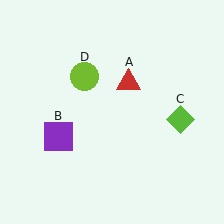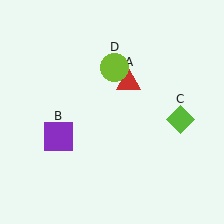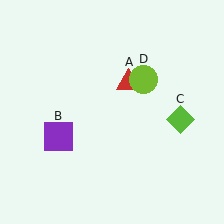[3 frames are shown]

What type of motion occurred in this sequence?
The lime circle (object D) rotated clockwise around the center of the scene.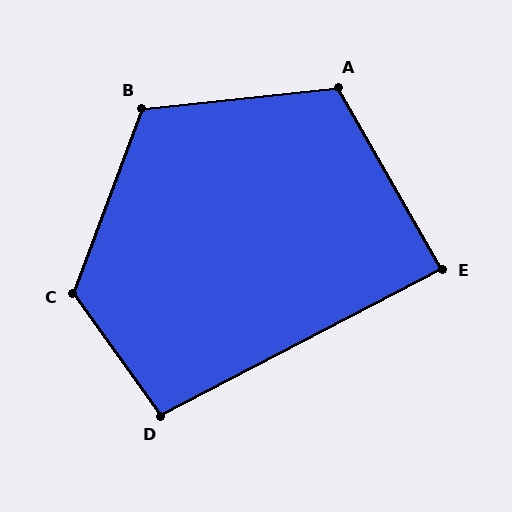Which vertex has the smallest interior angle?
E, at approximately 88 degrees.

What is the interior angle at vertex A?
Approximately 114 degrees (obtuse).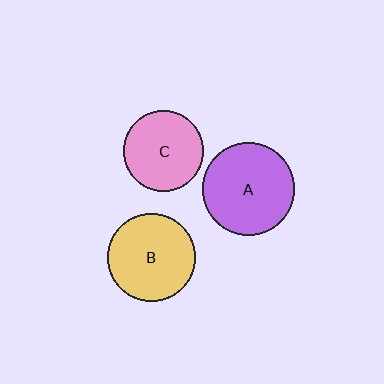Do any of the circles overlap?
No, none of the circles overlap.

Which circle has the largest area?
Circle A (purple).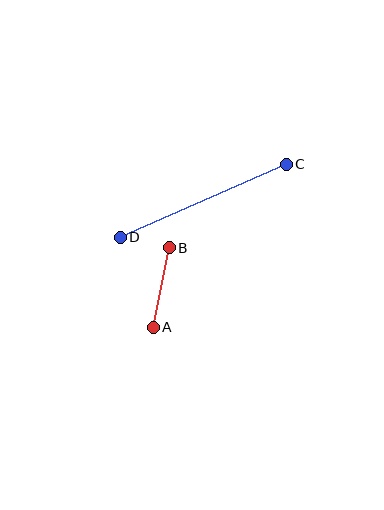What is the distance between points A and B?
The distance is approximately 81 pixels.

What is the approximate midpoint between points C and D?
The midpoint is at approximately (203, 201) pixels.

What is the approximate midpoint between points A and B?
The midpoint is at approximately (161, 287) pixels.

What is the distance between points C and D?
The distance is approximately 181 pixels.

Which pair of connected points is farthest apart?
Points C and D are farthest apart.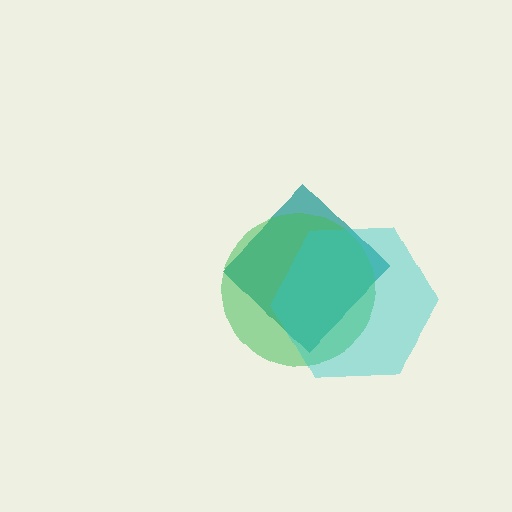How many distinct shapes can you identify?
There are 3 distinct shapes: a teal diamond, a green circle, a cyan hexagon.